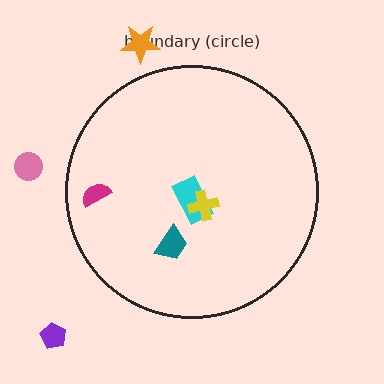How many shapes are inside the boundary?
4 inside, 3 outside.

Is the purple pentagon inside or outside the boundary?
Outside.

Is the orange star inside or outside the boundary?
Outside.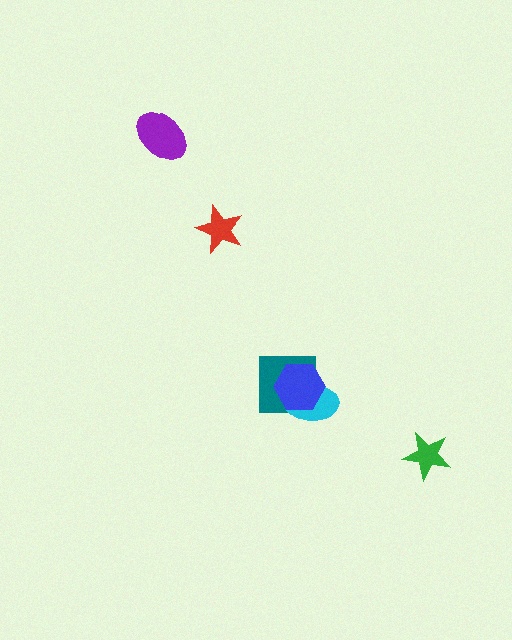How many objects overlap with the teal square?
2 objects overlap with the teal square.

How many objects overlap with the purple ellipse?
0 objects overlap with the purple ellipse.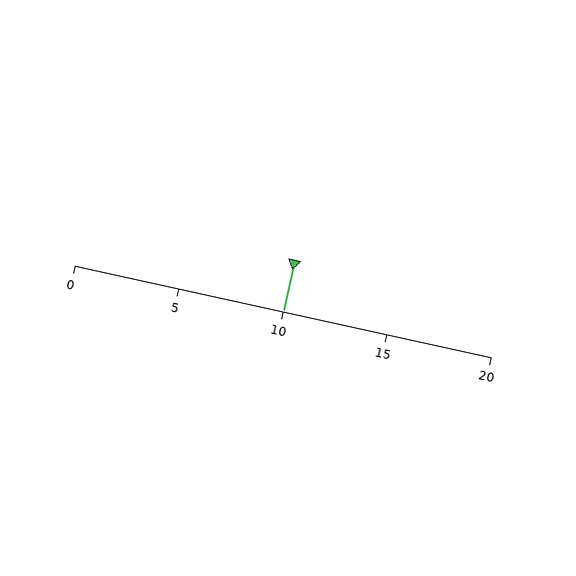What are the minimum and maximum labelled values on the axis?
The axis runs from 0 to 20.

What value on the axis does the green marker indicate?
The marker indicates approximately 10.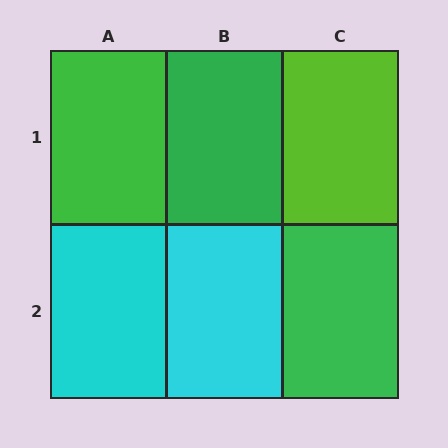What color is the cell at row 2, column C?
Green.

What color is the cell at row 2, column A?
Cyan.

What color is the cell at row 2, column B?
Cyan.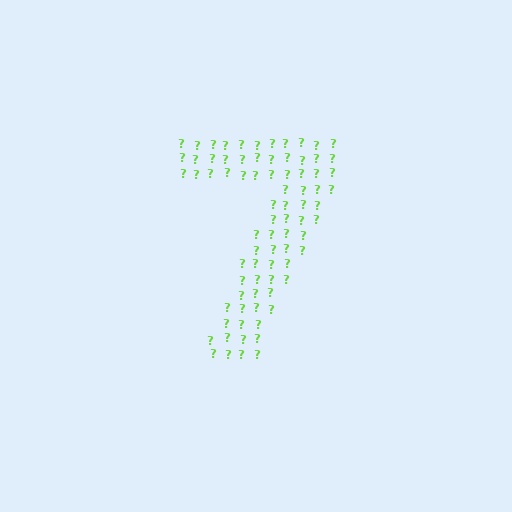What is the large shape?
The large shape is the digit 7.